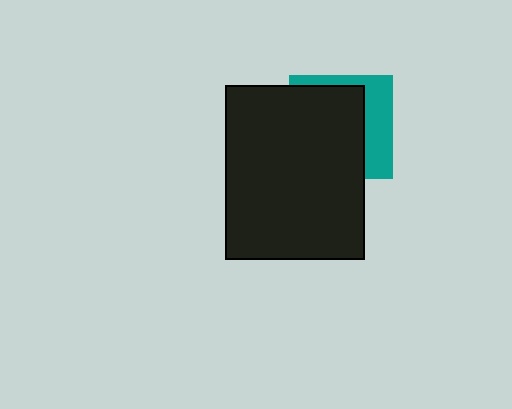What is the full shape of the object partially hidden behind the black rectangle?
The partially hidden object is a teal square.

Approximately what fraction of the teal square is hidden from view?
Roughly 66% of the teal square is hidden behind the black rectangle.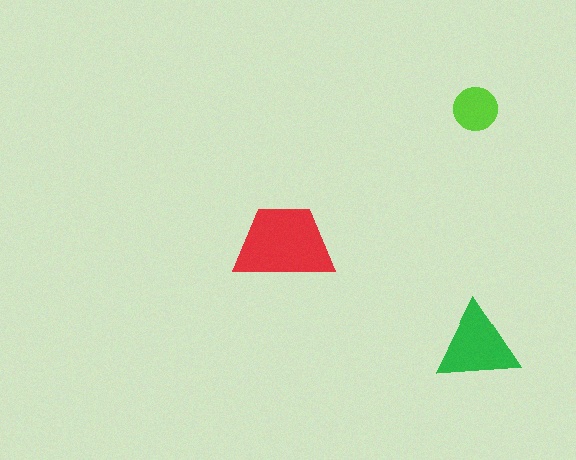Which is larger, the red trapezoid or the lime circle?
The red trapezoid.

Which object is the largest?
The red trapezoid.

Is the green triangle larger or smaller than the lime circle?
Larger.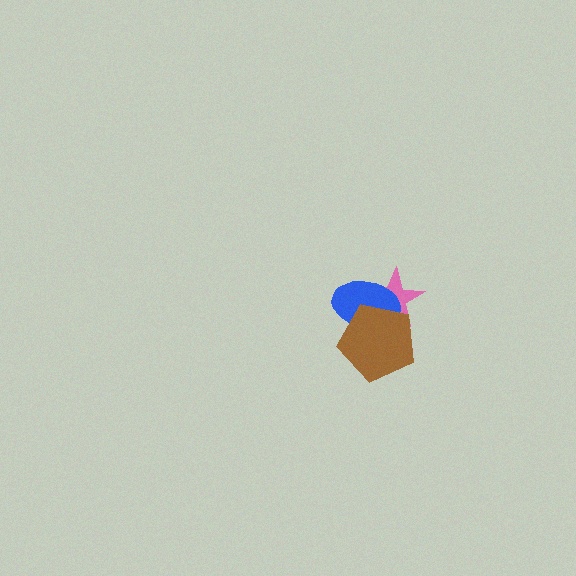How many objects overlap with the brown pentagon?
2 objects overlap with the brown pentagon.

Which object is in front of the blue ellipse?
The brown pentagon is in front of the blue ellipse.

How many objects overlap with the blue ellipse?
2 objects overlap with the blue ellipse.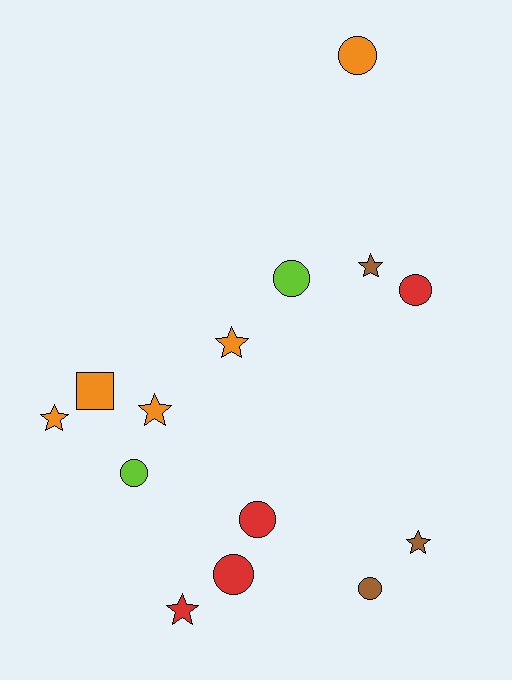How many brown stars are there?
There are 2 brown stars.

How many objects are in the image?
There are 14 objects.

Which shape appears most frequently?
Circle, with 7 objects.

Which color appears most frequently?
Orange, with 5 objects.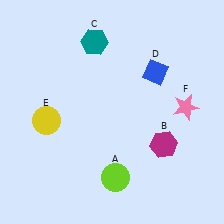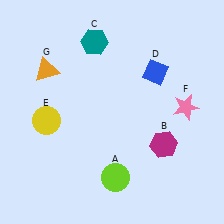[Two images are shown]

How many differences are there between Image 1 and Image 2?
There is 1 difference between the two images.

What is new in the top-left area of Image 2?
An orange triangle (G) was added in the top-left area of Image 2.